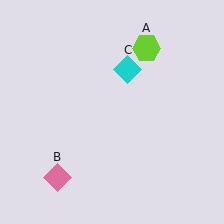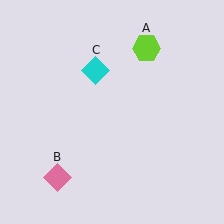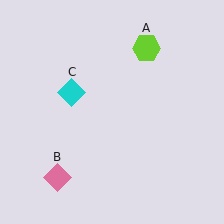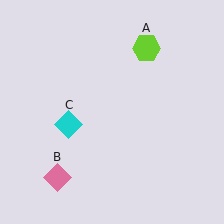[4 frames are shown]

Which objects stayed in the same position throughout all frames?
Lime hexagon (object A) and pink diamond (object B) remained stationary.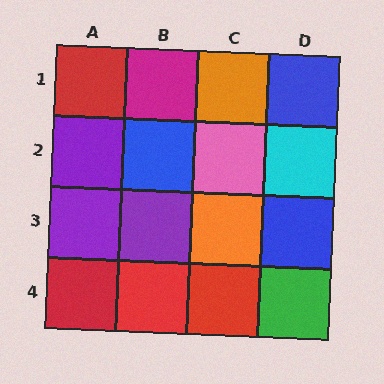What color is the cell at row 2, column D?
Cyan.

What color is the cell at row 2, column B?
Blue.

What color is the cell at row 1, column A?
Red.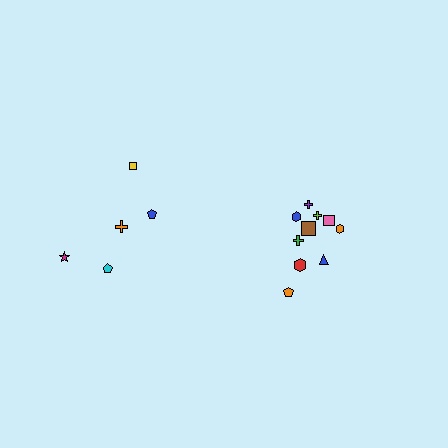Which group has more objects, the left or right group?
The right group.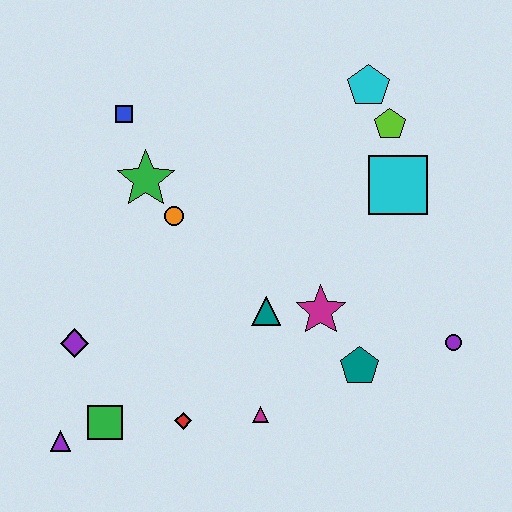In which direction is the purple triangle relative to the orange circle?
The purple triangle is below the orange circle.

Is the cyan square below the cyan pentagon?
Yes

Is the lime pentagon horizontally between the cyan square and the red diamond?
Yes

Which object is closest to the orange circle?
The green star is closest to the orange circle.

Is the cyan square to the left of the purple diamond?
No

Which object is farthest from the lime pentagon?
The purple triangle is farthest from the lime pentagon.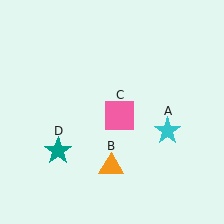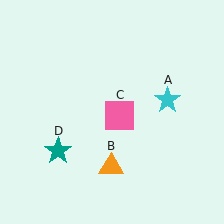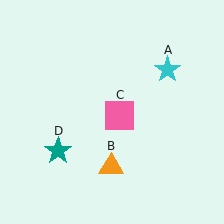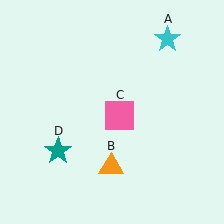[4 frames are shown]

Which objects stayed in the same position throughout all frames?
Orange triangle (object B) and pink square (object C) and teal star (object D) remained stationary.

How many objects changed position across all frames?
1 object changed position: cyan star (object A).